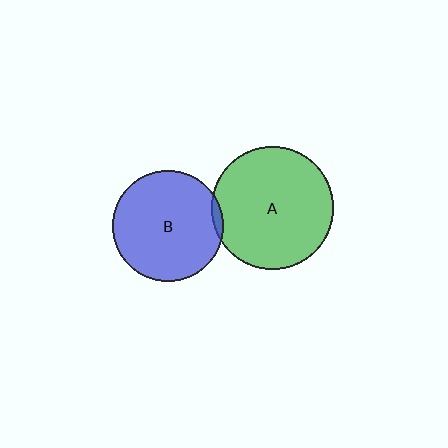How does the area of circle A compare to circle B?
Approximately 1.2 times.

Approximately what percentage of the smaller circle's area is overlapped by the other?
Approximately 5%.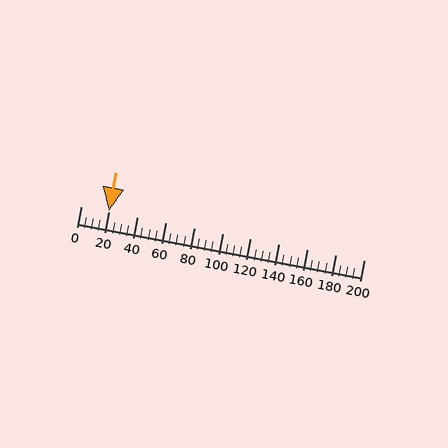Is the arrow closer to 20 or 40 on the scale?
The arrow is closer to 20.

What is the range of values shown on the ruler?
The ruler shows values from 0 to 200.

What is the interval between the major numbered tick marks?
The major tick marks are spaced 20 units apart.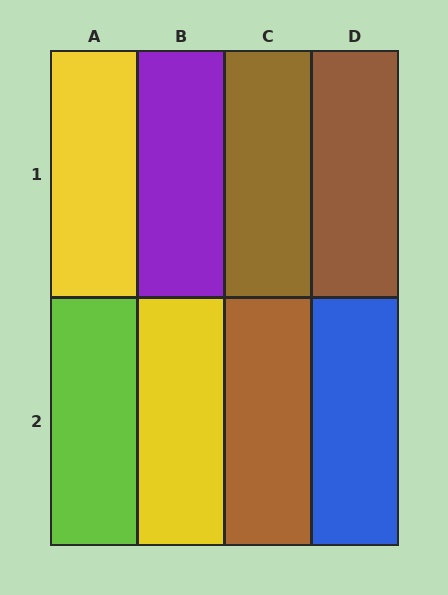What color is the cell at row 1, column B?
Purple.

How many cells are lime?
1 cell is lime.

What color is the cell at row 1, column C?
Brown.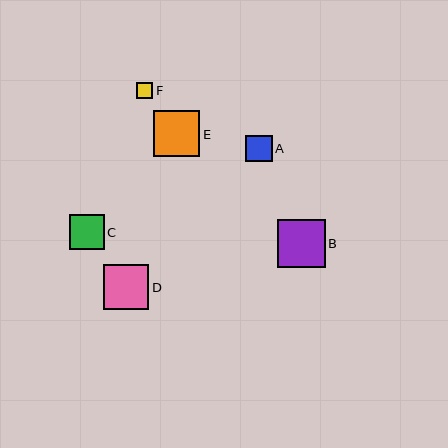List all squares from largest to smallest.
From largest to smallest: B, E, D, C, A, F.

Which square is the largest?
Square B is the largest with a size of approximately 48 pixels.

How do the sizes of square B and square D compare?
Square B and square D are approximately the same size.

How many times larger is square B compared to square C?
Square B is approximately 1.4 times the size of square C.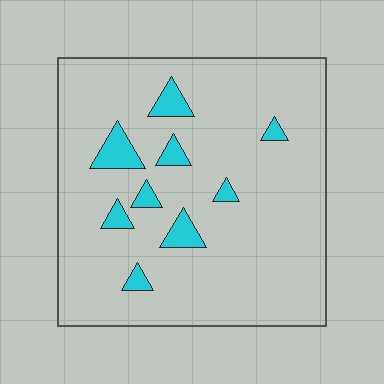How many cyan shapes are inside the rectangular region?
9.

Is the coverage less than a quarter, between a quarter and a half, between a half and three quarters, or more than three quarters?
Less than a quarter.